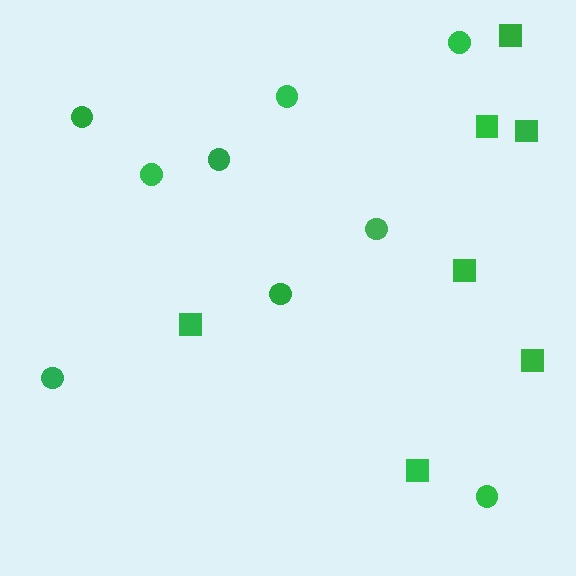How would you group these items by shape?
There are 2 groups: one group of squares (7) and one group of circles (9).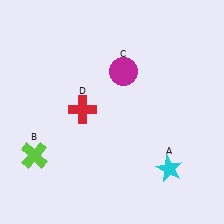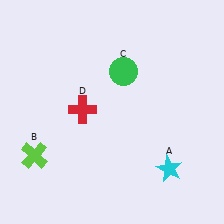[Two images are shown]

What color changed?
The circle (C) changed from magenta in Image 1 to green in Image 2.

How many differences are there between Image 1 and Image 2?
There is 1 difference between the two images.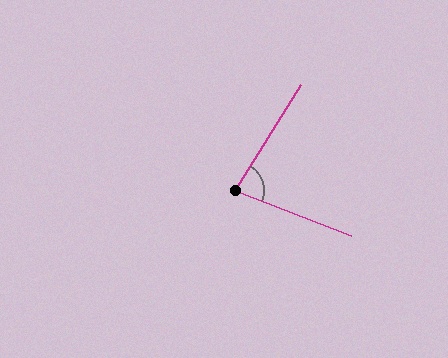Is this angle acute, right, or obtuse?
It is acute.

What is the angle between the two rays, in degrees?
Approximately 80 degrees.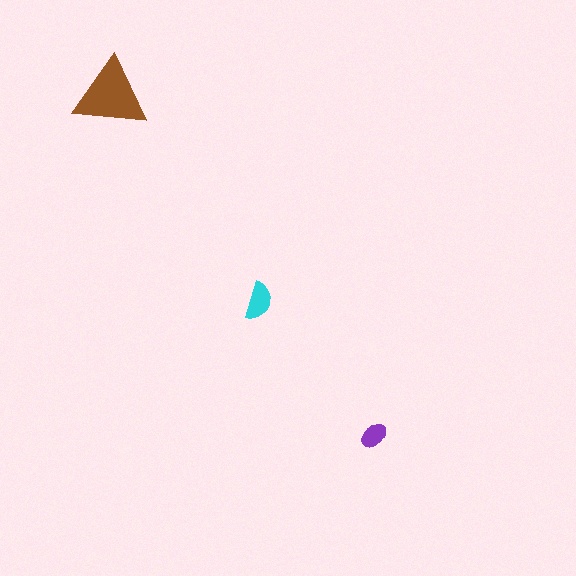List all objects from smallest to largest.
The purple ellipse, the cyan semicircle, the brown triangle.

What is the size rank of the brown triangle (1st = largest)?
1st.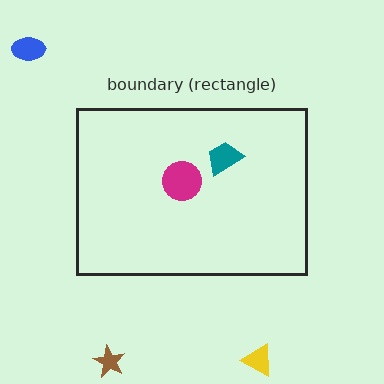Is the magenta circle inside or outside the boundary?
Inside.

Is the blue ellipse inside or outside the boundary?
Outside.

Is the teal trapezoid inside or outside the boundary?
Inside.